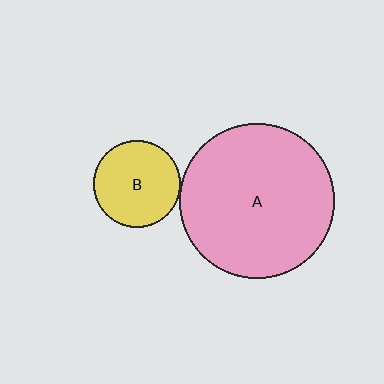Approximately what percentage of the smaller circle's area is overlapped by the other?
Approximately 5%.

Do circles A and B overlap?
Yes.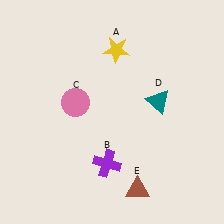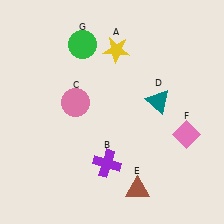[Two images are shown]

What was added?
A pink diamond (F), a green circle (G) were added in Image 2.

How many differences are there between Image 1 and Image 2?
There are 2 differences between the two images.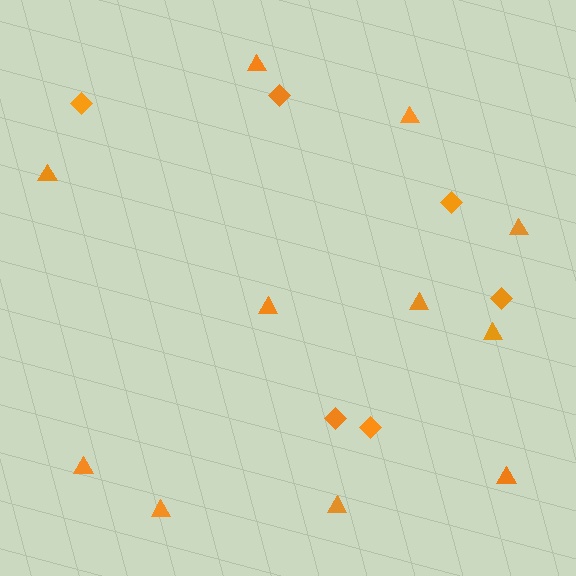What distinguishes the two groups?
There are 2 groups: one group of triangles (11) and one group of diamonds (6).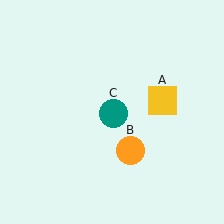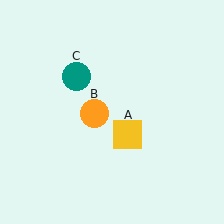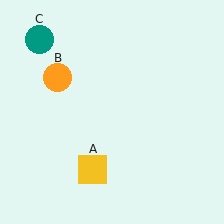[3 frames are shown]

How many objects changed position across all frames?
3 objects changed position: yellow square (object A), orange circle (object B), teal circle (object C).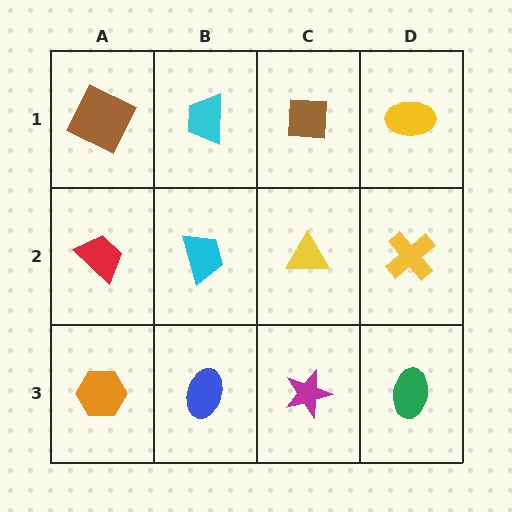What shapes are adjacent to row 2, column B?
A cyan trapezoid (row 1, column B), a blue ellipse (row 3, column B), a red trapezoid (row 2, column A), a yellow triangle (row 2, column C).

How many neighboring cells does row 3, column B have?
3.